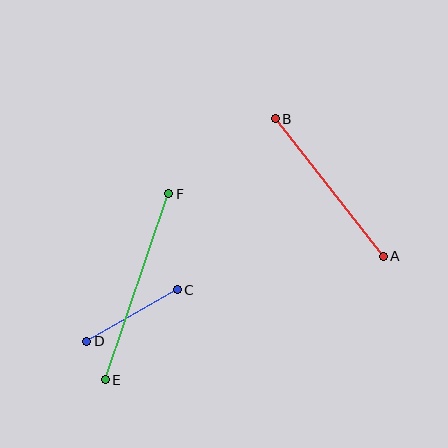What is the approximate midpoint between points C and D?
The midpoint is at approximately (132, 315) pixels.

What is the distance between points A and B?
The distance is approximately 175 pixels.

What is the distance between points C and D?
The distance is approximately 104 pixels.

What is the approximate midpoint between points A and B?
The midpoint is at approximately (329, 187) pixels.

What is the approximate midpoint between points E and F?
The midpoint is at approximately (137, 287) pixels.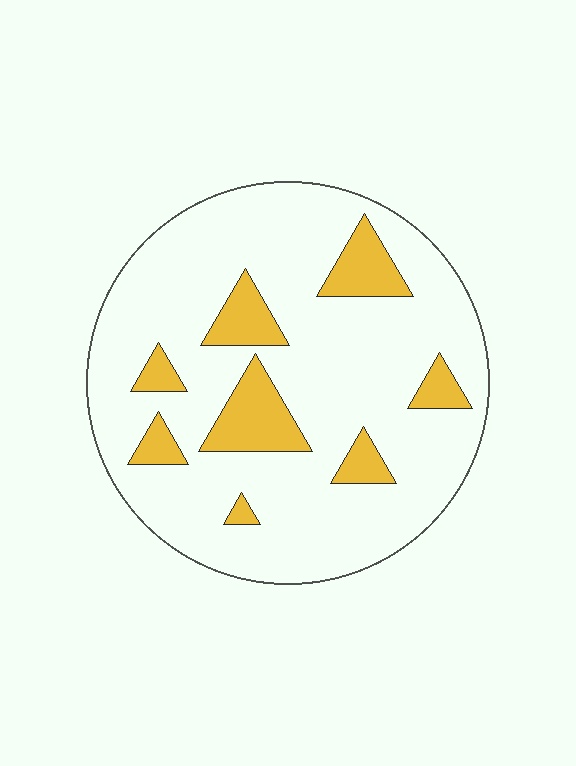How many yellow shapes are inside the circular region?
8.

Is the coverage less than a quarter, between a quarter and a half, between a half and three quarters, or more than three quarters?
Less than a quarter.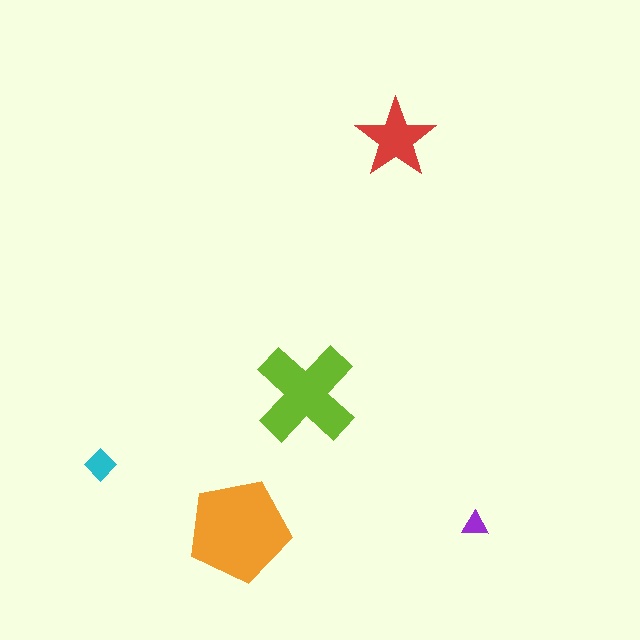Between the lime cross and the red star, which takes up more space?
The lime cross.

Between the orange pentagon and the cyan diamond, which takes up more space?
The orange pentagon.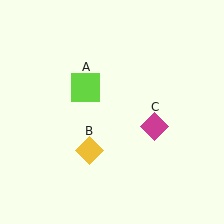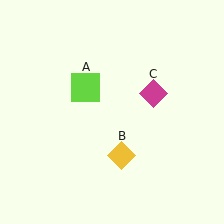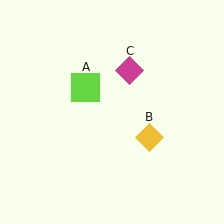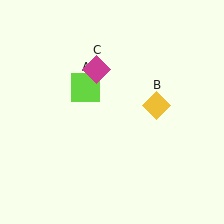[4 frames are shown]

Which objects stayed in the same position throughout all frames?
Lime square (object A) remained stationary.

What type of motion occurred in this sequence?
The yellow diamond (object B), magenta diamond (object C) rotated counterclockwise around the center of the scene.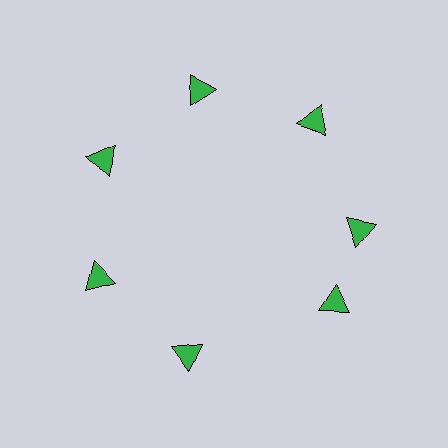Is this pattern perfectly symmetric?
No. The 7 green triangles are arranged in a ring, but one element near the 5 o'clock position is rotated out of alignment along the ring, breaking the 7-fold rotational symmetry.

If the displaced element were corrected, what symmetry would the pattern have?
It would have 7-fold rotational symmetry — the pattern would map onto itself every 51 degrees.